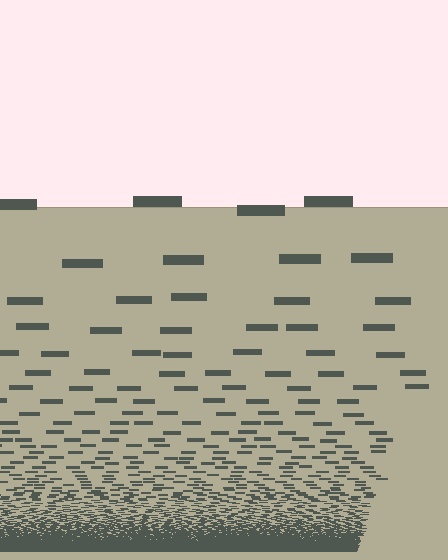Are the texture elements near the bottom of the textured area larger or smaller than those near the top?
Smaller. The gradient is inverted — elements near the bottom are smaller and denser.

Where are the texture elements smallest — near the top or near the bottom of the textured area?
Near the bottom.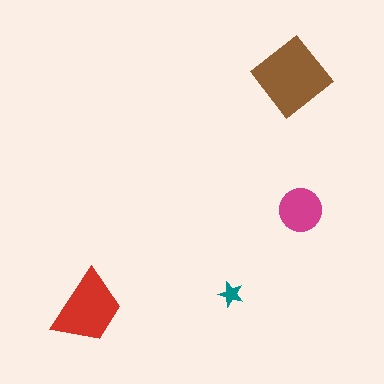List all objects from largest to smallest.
The brown diamond, the red trapezoid, the magenta circle, the teal star.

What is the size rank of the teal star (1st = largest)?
4th.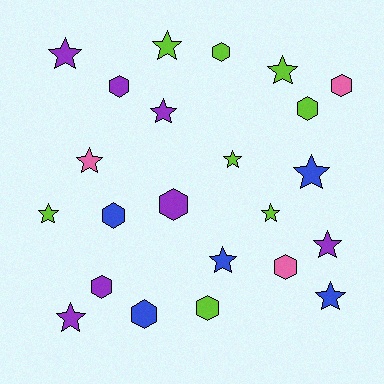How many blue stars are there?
There are 3 blue stars.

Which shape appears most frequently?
Star, with 13 objects.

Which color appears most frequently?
Lime, with 8 objects.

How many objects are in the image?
There are 23 objects.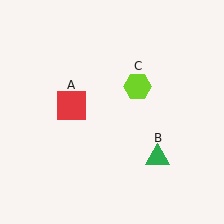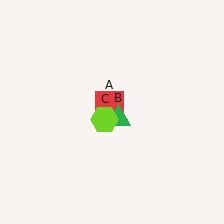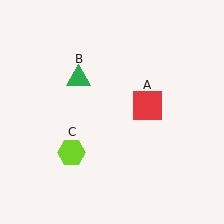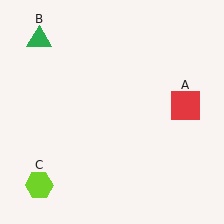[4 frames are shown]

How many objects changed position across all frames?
3 objects changed position: red square (object A), green triangle (object B), lime hexagon (object C).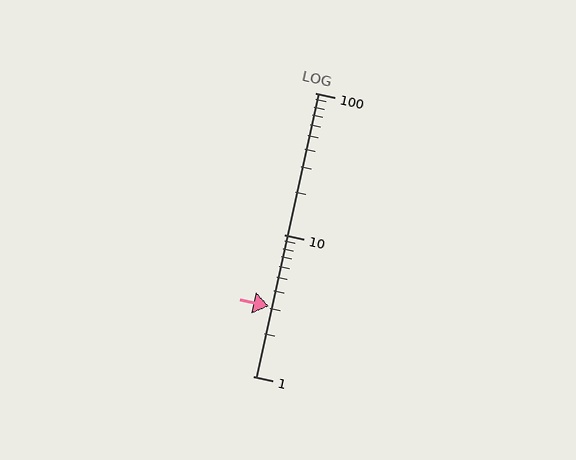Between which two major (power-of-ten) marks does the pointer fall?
The pointer is between 1 and 10.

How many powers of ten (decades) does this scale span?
The scale spans 2 decades, from 1 to 100.